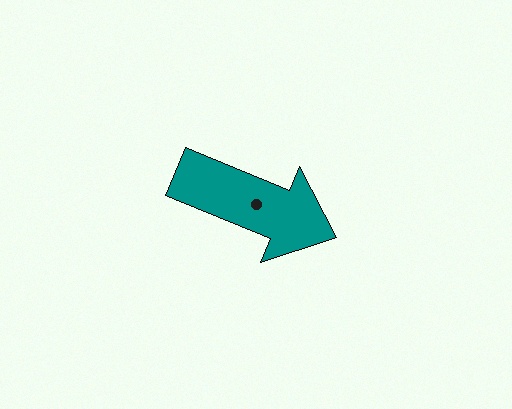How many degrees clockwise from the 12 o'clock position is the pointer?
Approximately 112 degrees.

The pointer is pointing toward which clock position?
Roughly 4 o'clock.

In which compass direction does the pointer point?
East.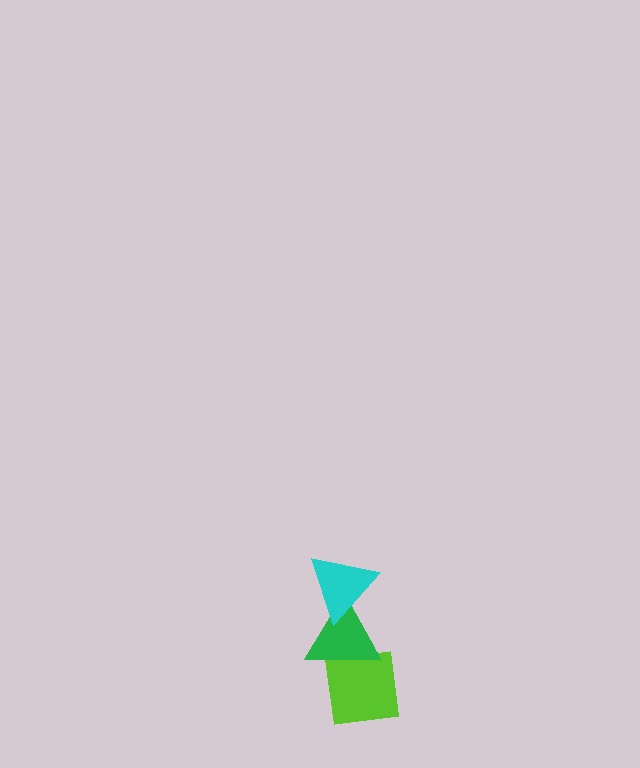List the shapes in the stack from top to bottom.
From top to bottom: the cyan triangle, the green triangle, the lime square.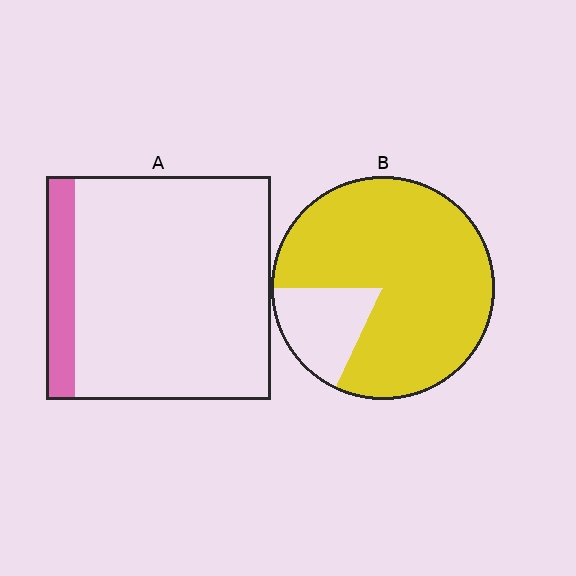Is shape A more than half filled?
No.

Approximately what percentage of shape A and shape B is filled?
A is approximately 15% and B is approximately 80%.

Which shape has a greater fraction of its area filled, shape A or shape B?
Shape B.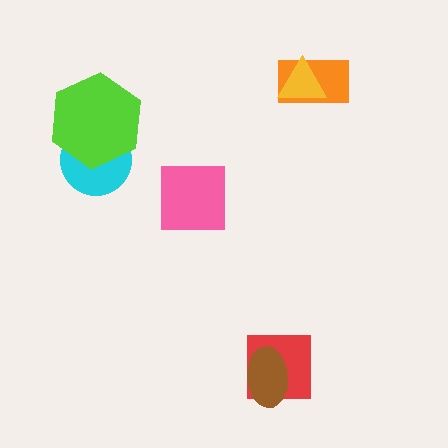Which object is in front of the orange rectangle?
The yellow triangle is in front of the orange rectangle.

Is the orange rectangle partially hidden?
Yes, it is partially covered by another shape.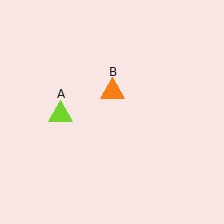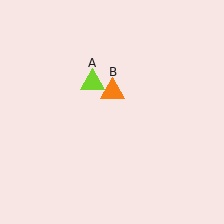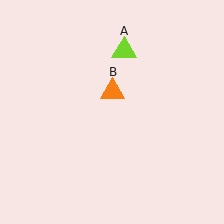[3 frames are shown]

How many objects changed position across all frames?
1 object changed position: lime triangle (object A).